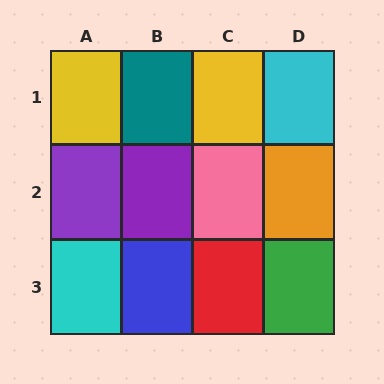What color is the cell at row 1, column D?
Cyan.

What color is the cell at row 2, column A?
Purple.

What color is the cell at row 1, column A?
Yellow.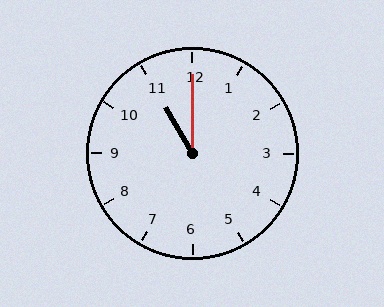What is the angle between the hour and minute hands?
Approximately 30 degrees.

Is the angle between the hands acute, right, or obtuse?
It is acute.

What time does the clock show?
11:00.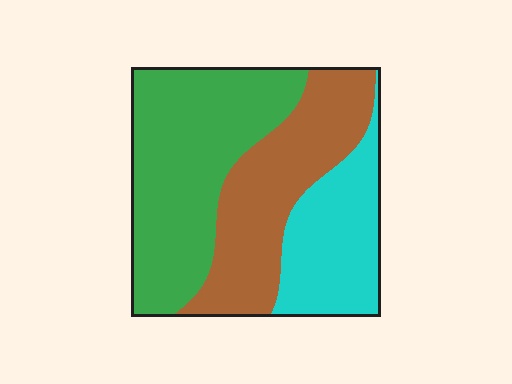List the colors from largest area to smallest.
From largest to smallest: green, brown, cyan.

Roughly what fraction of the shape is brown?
Brown covers around 35% of the shape.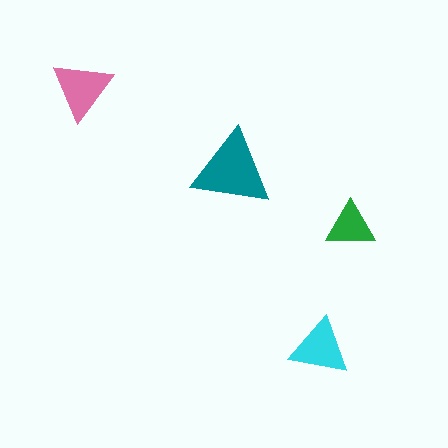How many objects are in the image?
There are 4 objects in the image.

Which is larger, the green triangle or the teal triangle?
The teal one.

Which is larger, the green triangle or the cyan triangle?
The cyan one.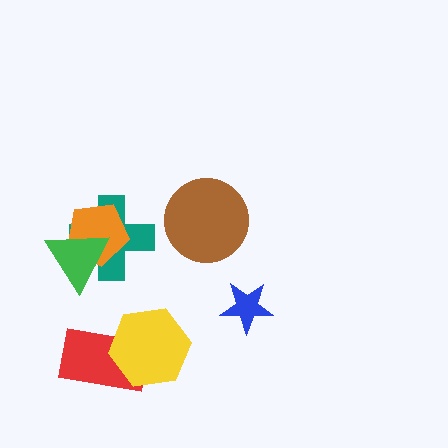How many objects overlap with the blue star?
0 objects overlap with the blue star.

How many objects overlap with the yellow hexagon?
1 object overlaps with the yellow hexagon.